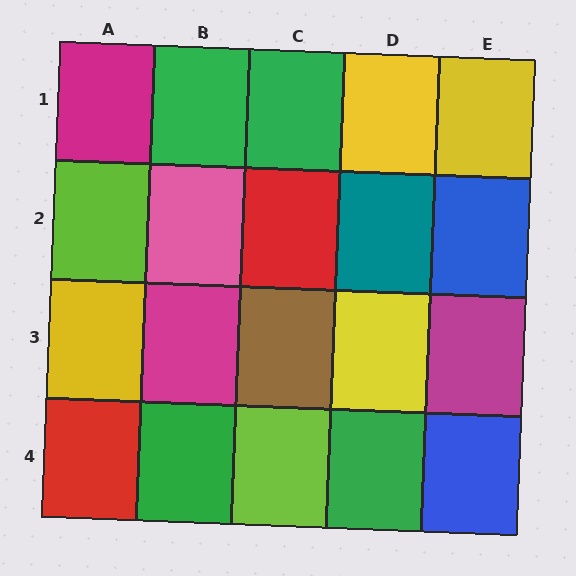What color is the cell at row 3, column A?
Yellow.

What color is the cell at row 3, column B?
Magenta.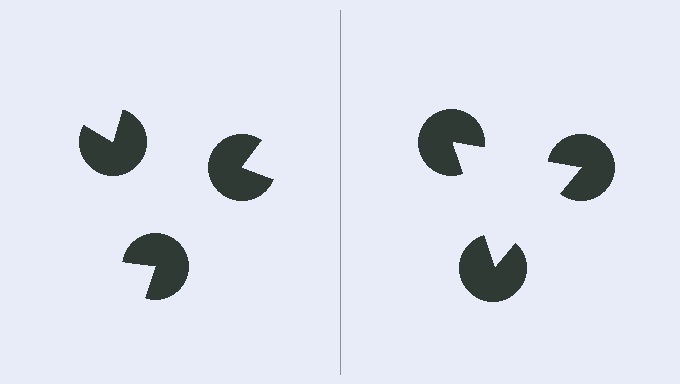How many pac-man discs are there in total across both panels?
6 — 3 on each side.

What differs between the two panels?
The pac-man discs are positioned identically on both sides; only the wedge orientations differ. On the right they align to a triangle; on the left they are misaligned.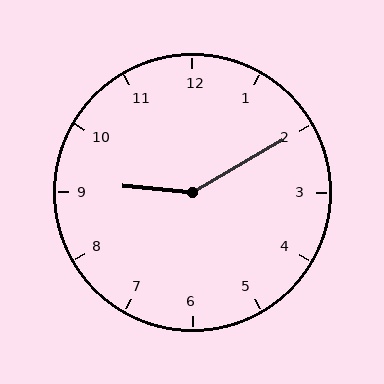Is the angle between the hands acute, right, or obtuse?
It is obtuse.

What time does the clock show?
9:10.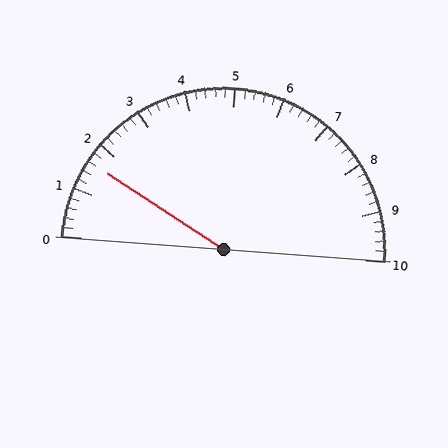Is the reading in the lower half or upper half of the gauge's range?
The reading is in the lower half of the range (0 to 10).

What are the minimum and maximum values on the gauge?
The gauge ranges from 0 to 10.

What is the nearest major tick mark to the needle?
The nearest major tick mark is 2.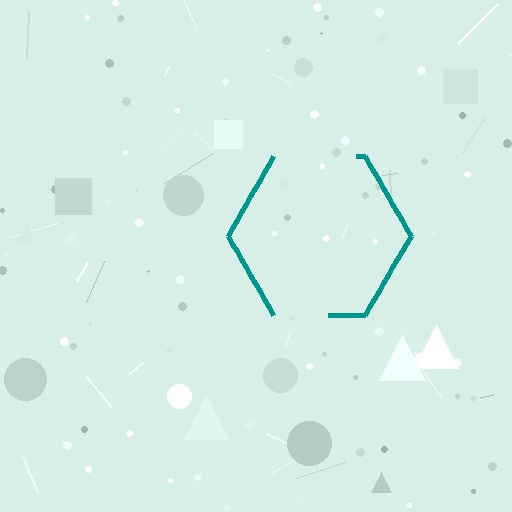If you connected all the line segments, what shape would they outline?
They would outline a hexagon.